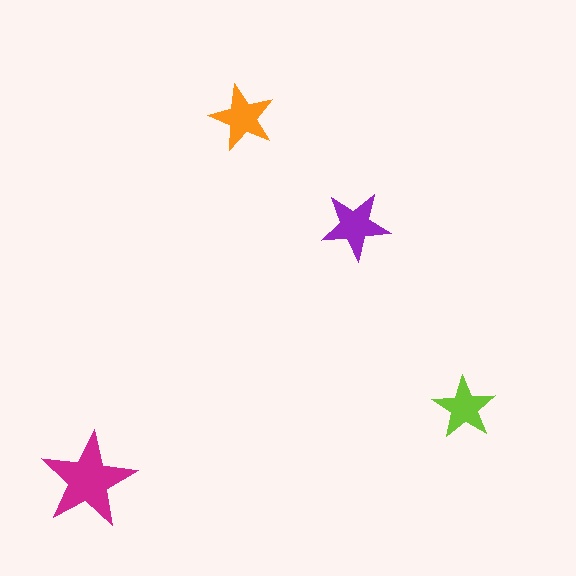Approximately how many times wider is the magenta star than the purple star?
About 1.5 times wider.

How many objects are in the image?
There are 4 objects in the image.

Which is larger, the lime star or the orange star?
The orange one.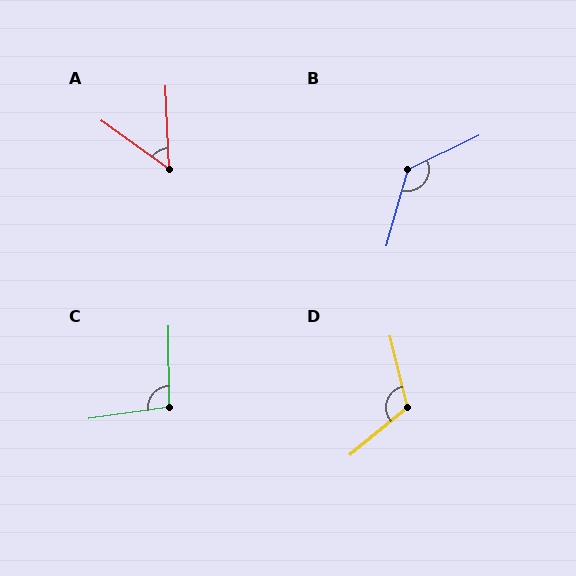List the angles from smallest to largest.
A (52°), C (98°), D (116°), B (131°).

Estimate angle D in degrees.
Approximately 116 degrees.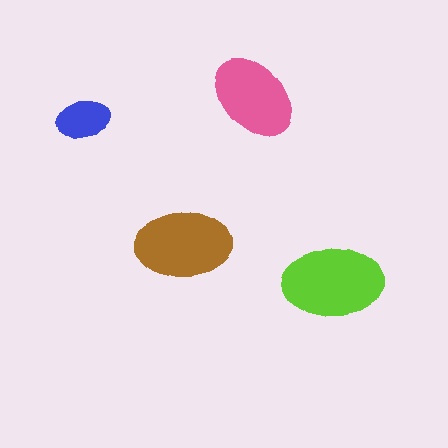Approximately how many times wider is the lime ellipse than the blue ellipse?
About 2 times wider.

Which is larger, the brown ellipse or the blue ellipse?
The brown one.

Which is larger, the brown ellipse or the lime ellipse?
The lime one.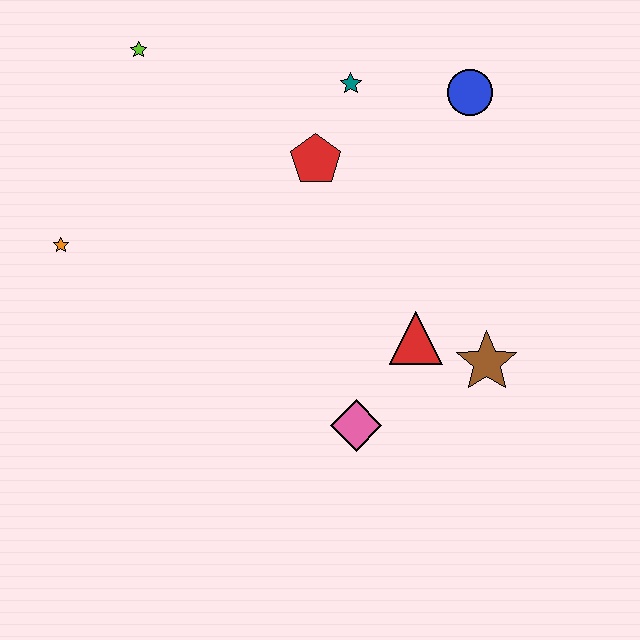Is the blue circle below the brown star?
No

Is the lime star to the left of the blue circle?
Yes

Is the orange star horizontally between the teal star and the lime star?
No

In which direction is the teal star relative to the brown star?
The teal star is above the brown star.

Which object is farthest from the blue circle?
The orange star is farthest from the blue circle.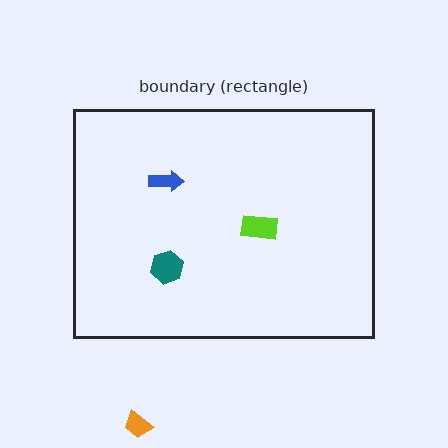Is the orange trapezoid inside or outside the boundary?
Outside.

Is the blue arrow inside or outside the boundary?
Inside.